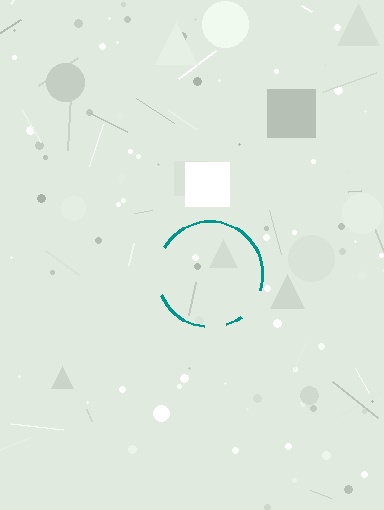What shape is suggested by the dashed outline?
The dashed outline suggests a circle.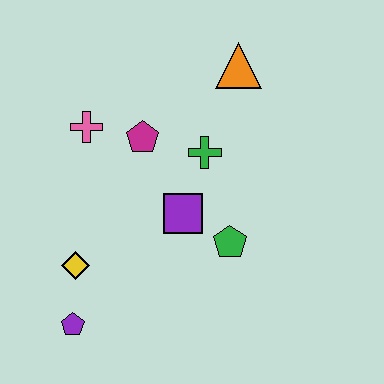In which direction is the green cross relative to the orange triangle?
The green cross is below the orange triangle.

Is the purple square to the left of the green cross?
Yes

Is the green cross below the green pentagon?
No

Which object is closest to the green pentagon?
The purple square is closest to the green pentagon.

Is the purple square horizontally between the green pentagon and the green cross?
No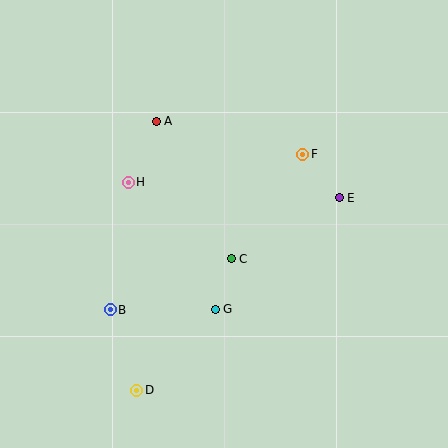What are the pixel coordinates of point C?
Point C is at (231, 259).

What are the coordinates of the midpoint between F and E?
The midpoint between F and E is at (321, 176).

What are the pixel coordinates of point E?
Point E is at (339, 198).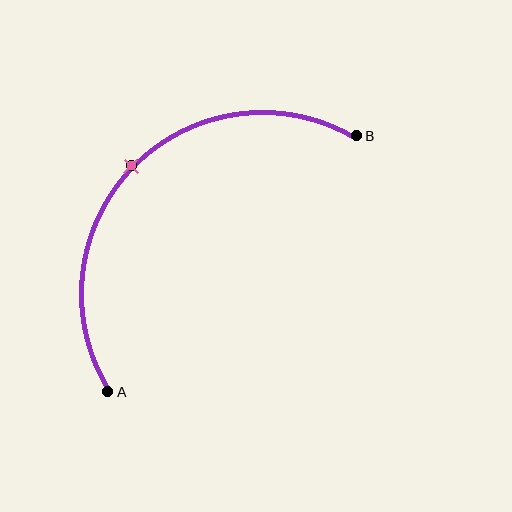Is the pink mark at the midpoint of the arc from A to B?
Yes. The pink mark lies on the arc at equal arc-length from both A and B — it is the arc midpoint.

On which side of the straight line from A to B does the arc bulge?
The arc bulges above and to the left of the straight line connecting A and B.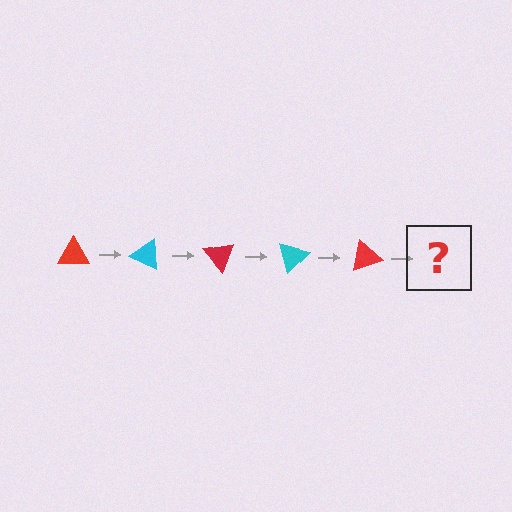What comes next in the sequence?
The next element should be a cyan triangle, rotated 125 degrees from the start.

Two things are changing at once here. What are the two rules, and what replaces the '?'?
The two rules are that it rotates 25 degrees each step and the color cycles through red and cyan. The '?' should be a cyan triangle, rotated 125 degrees from the start.